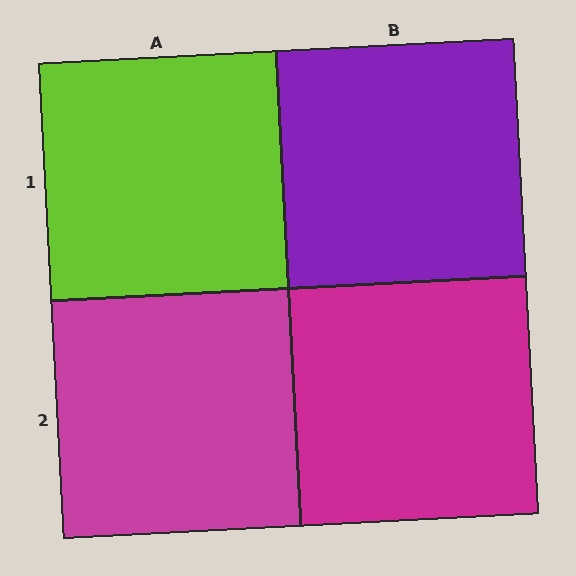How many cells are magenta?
2 cells are magenta.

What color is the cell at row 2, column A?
Magenta.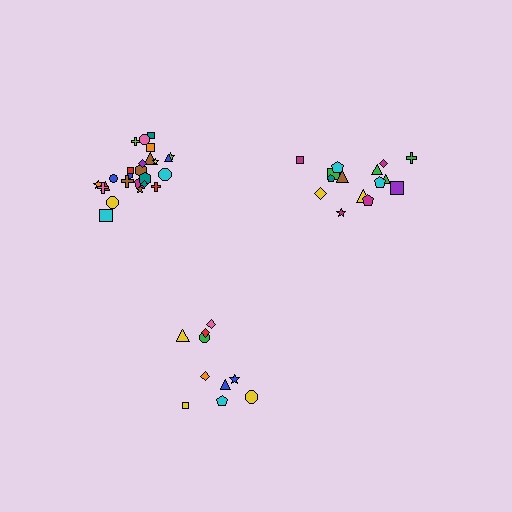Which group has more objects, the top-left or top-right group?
The top-left group.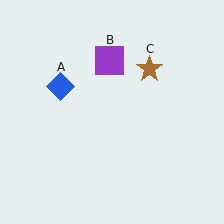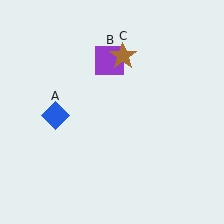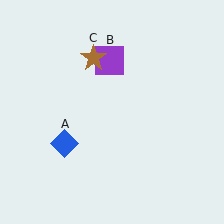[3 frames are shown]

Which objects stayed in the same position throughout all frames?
Purple square (object B) remained stationary.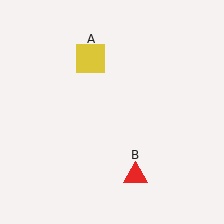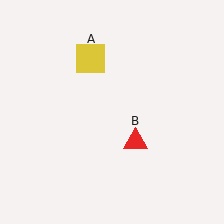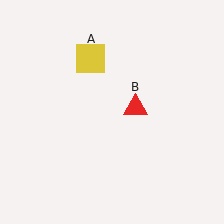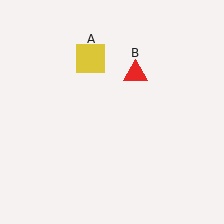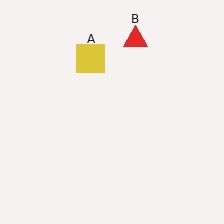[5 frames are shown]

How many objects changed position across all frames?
1 object changed position: red triangle (object B).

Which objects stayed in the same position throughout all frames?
Yellow square (object A) remained stationary.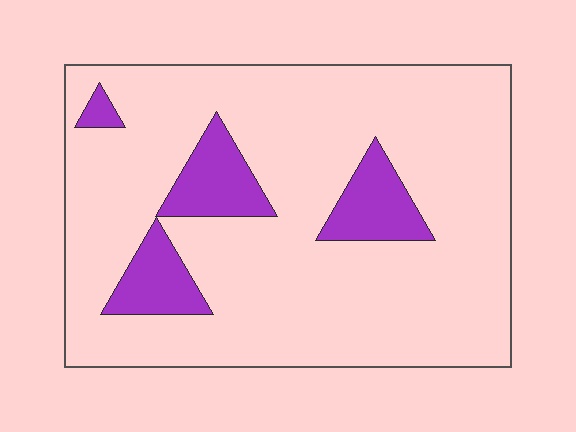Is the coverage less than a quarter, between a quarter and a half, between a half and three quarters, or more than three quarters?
Less than a quarter.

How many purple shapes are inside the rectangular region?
4.